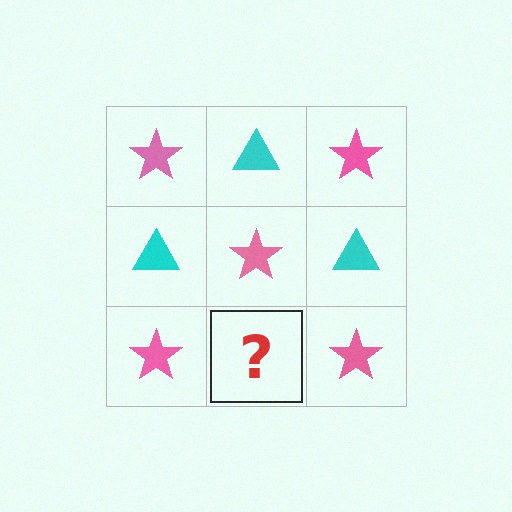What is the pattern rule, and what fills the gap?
The rule is that it alternates pink star and cyan triangle in a checkerboard pattern. The gap should be filled with a cyan triangle.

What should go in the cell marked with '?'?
The missing cell should contain a cyan triangle.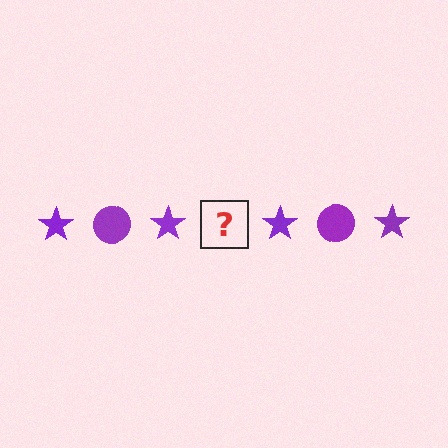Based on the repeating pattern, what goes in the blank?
The blank should be a purple circle.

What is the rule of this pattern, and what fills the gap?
The rule is that the pattern cycles through star, circle shapes in purple. The gap should be filled with a purple circle.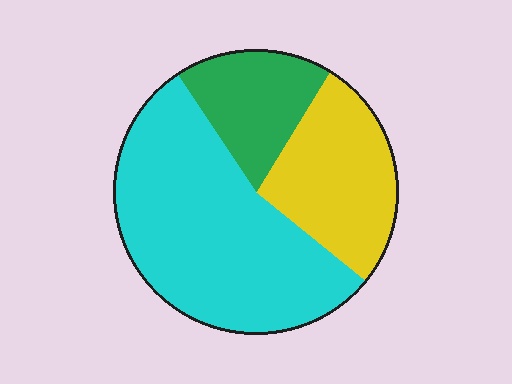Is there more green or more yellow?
Yellow.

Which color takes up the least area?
Green, at roughly 20%.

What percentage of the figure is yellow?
Yellow takes up about one quarter (1/4) of the figure.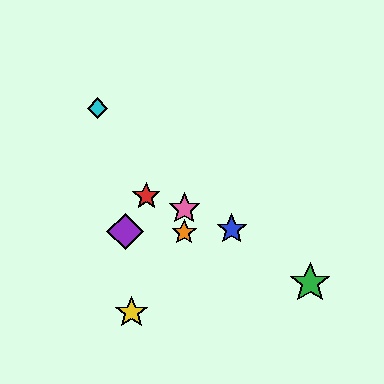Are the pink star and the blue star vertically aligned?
No, the pink star is at x≈184 and the blue star is at x≈232.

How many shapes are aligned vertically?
2 shapes (the orange star, the pink star) are aligned vertically.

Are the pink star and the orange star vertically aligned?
Yes, both are at x≈184.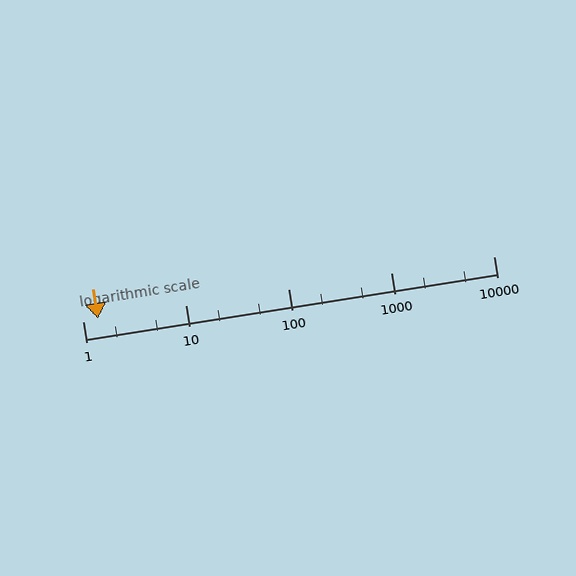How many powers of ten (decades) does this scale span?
The scale spans 4 decades, from 1 to 10000.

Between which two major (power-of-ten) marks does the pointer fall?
The pointer is between 1 and 10.